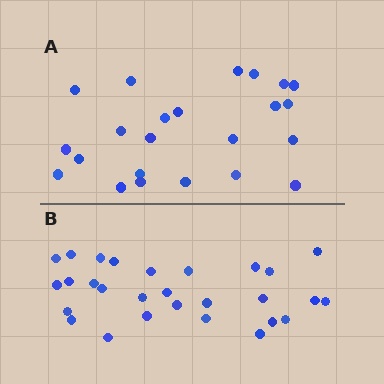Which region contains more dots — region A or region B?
Region B (the bottom region) has more dots.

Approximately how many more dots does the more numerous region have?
Region B has about 5 more dots than region A.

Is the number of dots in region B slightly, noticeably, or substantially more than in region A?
Region B has only slightly more — the two regions are fairly close. The ratio is roughly 1.2 to 1.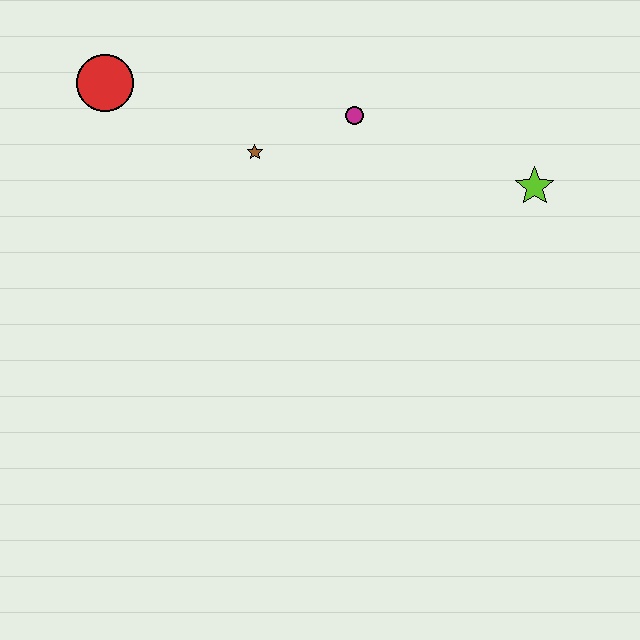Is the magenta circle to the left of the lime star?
Yes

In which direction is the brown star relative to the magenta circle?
The brown star is to the left of the magenta circle.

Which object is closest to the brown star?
The magenta circle is closest to the brown star.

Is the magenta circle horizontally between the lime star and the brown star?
Yes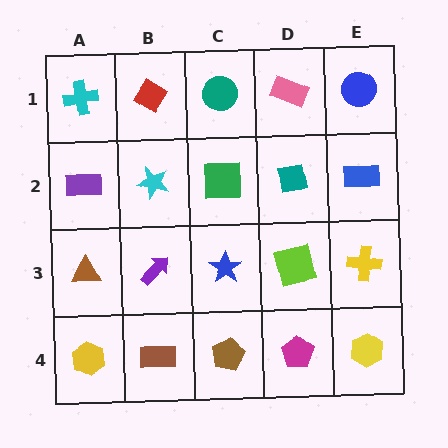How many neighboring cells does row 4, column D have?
3.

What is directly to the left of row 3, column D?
A blue star.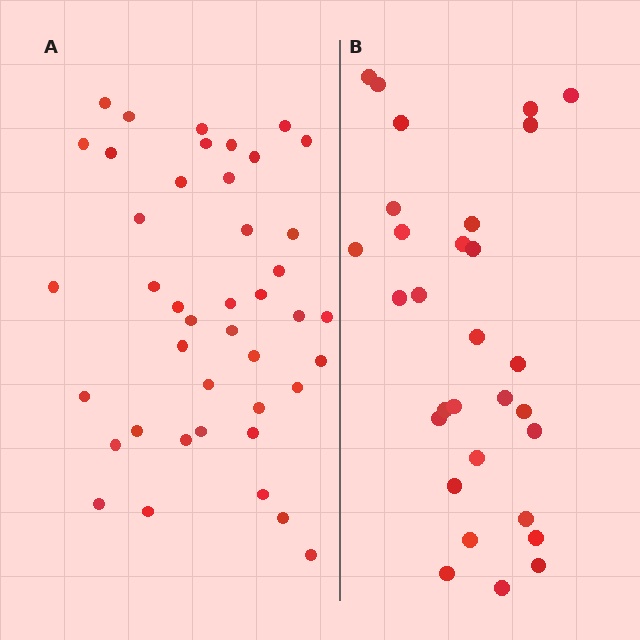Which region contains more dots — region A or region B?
Region A (the left region) has more dots.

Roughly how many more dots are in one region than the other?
Region A has roughly 12 or so more dots than region B.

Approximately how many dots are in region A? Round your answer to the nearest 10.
About 40 dots. (The exact count is 42, which rounds to 40.)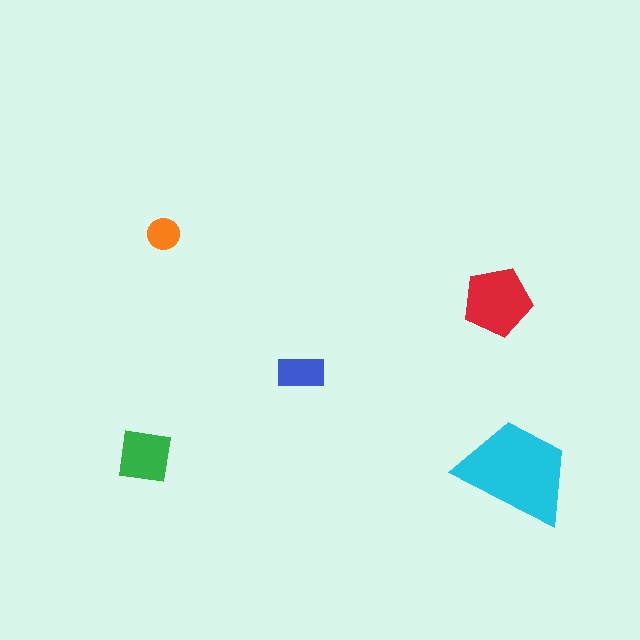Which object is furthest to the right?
The cyan trapezoid is rightmost.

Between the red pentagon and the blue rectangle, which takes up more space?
The red pentagon.